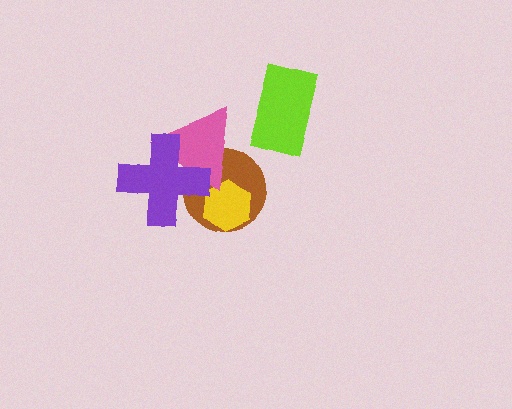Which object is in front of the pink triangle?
The purple cross is in front of the pink triangle.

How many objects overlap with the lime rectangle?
0 objects overlap with the lime rectangle.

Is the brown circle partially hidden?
Yes, it is partially covered by another shape.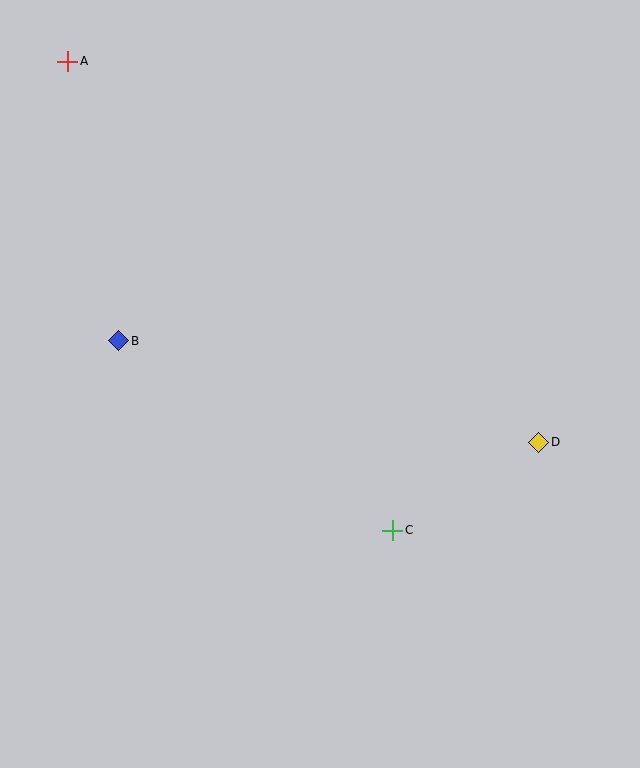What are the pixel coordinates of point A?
Point A is at (68, 61).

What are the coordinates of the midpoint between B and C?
The midpoint between B and C is at (256, 435).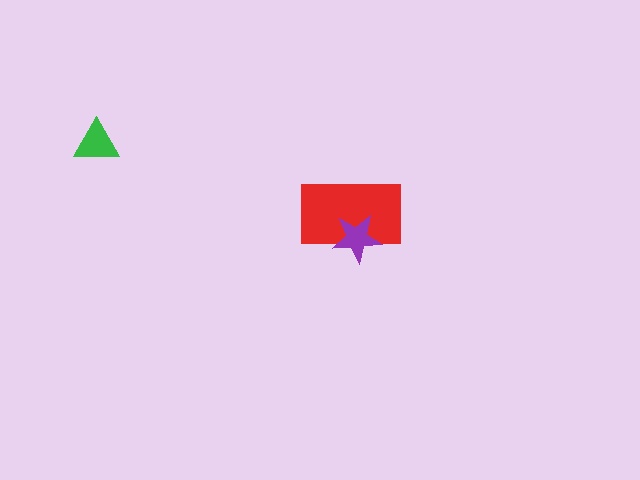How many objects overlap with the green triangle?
0 objects overlap with the green triangle.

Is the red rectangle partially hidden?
Yes, it is partially covered by another shape.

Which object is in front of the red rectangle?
The purple star is in front of the red rectangle.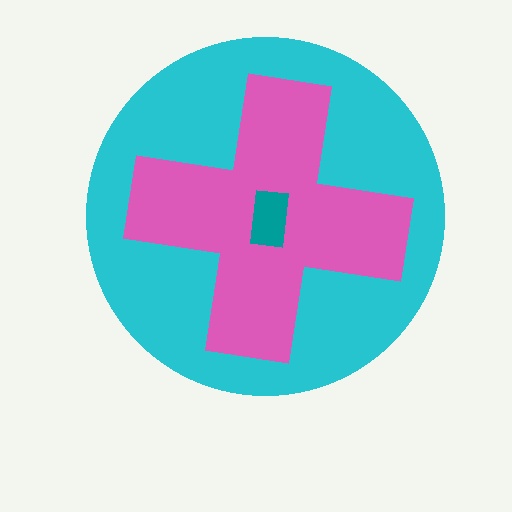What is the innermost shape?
The teal rectangle.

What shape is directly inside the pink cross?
The teal rectangle.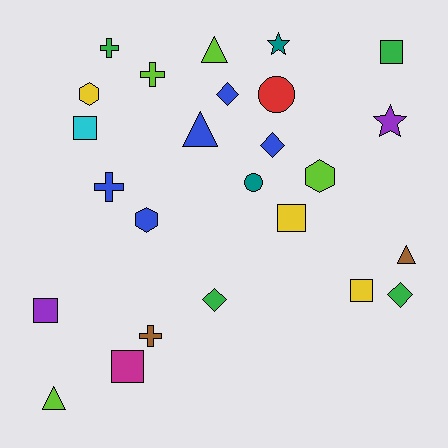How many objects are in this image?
There are 25 objects.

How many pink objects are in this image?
There are no pink objects.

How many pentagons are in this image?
There are no pentagons.